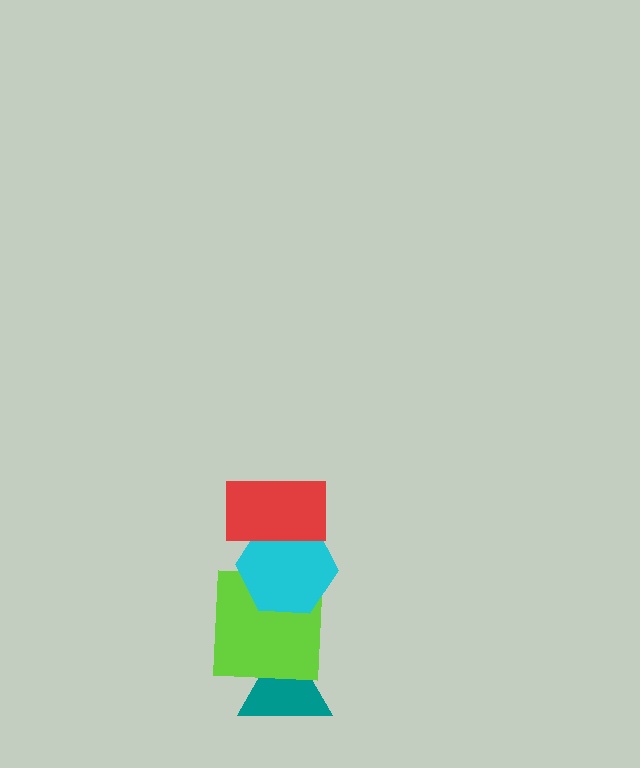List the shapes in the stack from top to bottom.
From top to bottom: the red rectangle, the cyan hexagon, the lime square, the teal triangle.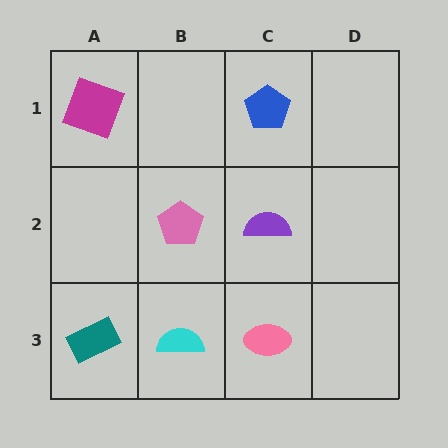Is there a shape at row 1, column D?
No, that cell is empty.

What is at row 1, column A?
A magenta square.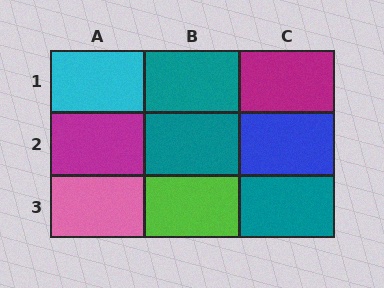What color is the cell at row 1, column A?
Cyan.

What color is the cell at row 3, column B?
Lime.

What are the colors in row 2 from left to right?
Magenta, teal, blue.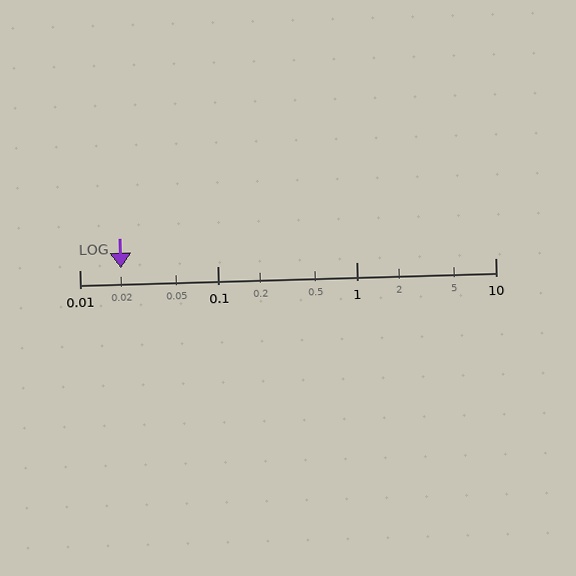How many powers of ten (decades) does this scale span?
The scale spans 3 decades, from 0.01 to 10.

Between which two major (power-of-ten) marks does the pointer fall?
The pointer is between 0.01 and 0.1.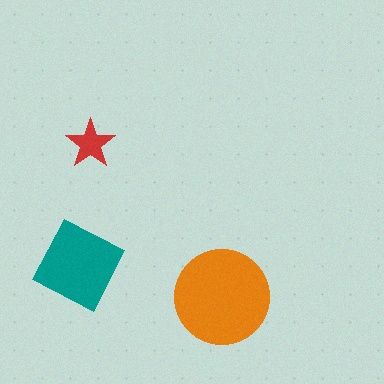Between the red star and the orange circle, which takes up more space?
The orange circle.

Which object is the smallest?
The red star.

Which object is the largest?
The orange circle.